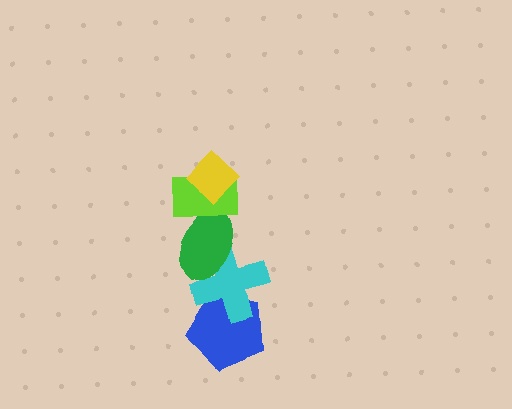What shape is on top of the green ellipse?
The lime rectangle is on top of the green ellipse.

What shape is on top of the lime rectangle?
The yellow diamond is on top of the lime rectangle.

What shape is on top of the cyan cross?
The green ellipse is on top of the cyan cross.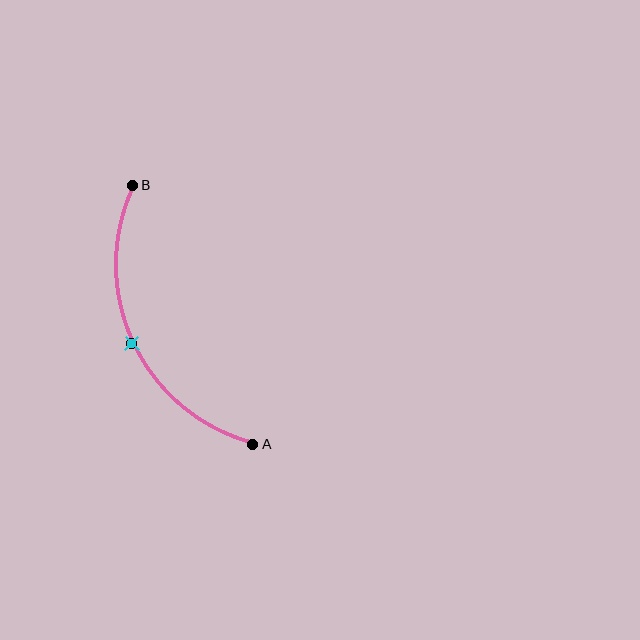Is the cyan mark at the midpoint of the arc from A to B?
Yes. The cyan mark lies on the arc at equal arc-length from both A and B — it is the arc midpoint.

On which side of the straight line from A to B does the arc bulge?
The arc bulges to the left of the straight line connecting A and B.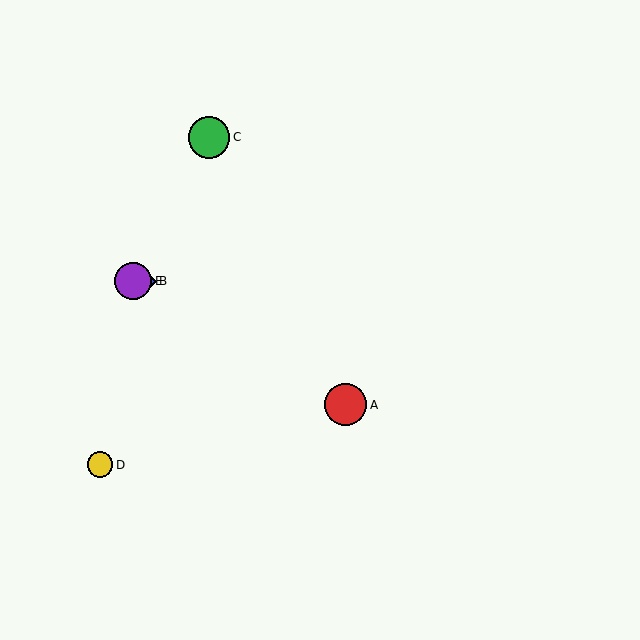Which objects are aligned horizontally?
Objects B, E are aligned horizontally.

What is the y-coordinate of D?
Object D is at y≈465.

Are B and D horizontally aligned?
No, B is at y≈281 and D is at y≈465.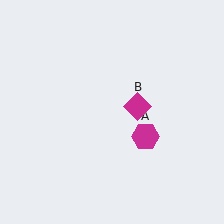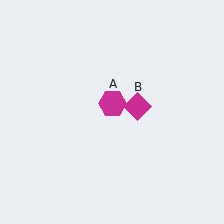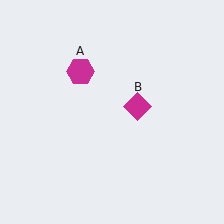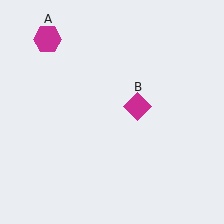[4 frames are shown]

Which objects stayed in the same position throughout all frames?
Magenta diamond (object B) remained stationary.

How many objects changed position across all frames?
1 object changed position: magenta hexagon (object A).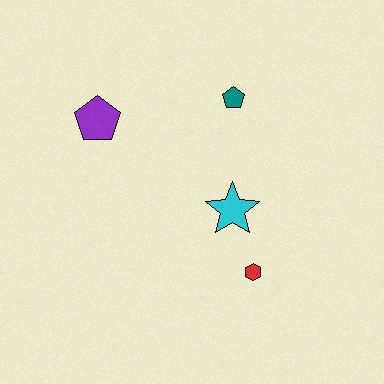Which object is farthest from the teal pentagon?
The red hexagon is farthest from the teal pentagon.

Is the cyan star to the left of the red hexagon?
Yes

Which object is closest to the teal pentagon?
The cyan star is closest to the teal pentagon.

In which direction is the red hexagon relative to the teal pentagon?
The red hexagon is below the teal pentagon.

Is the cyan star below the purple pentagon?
Yes